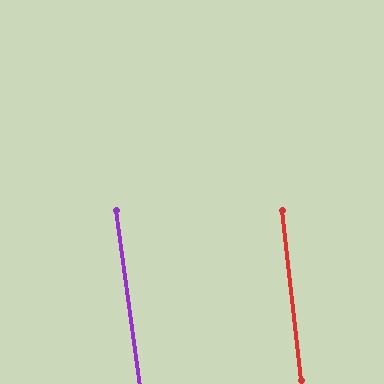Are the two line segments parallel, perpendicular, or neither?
Parallel — their directions differ by only 1.4°.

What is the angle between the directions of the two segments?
Approximately 1 degree.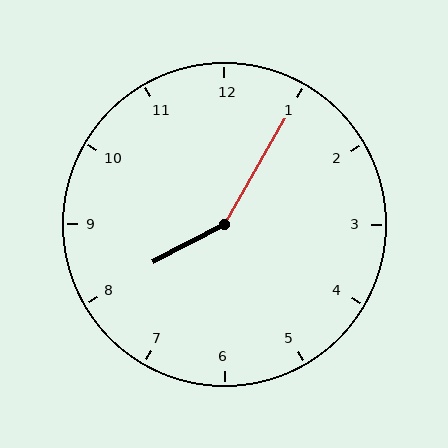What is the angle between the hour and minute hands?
Approximately 148 degrees.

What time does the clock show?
8:05.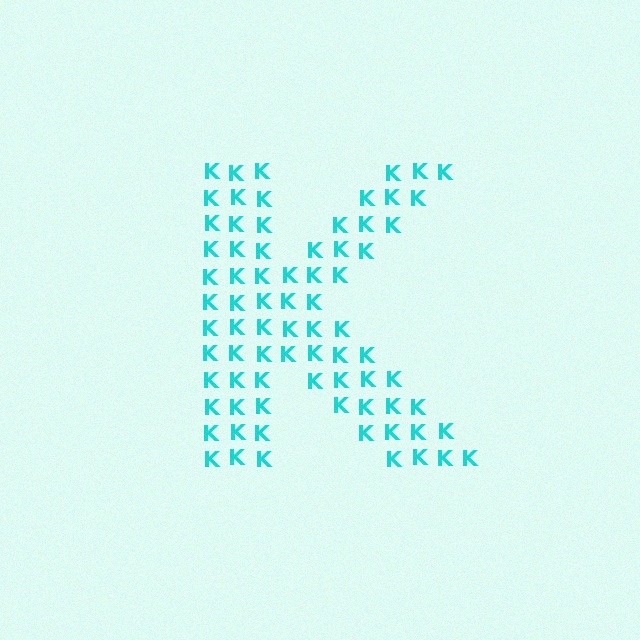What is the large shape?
The large shape is the letter K.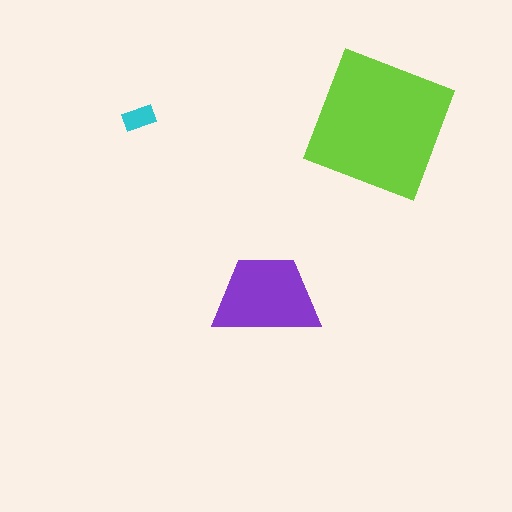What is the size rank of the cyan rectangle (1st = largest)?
3rd.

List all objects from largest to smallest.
The lime square, the purple trapezoid, the cyan rectangle.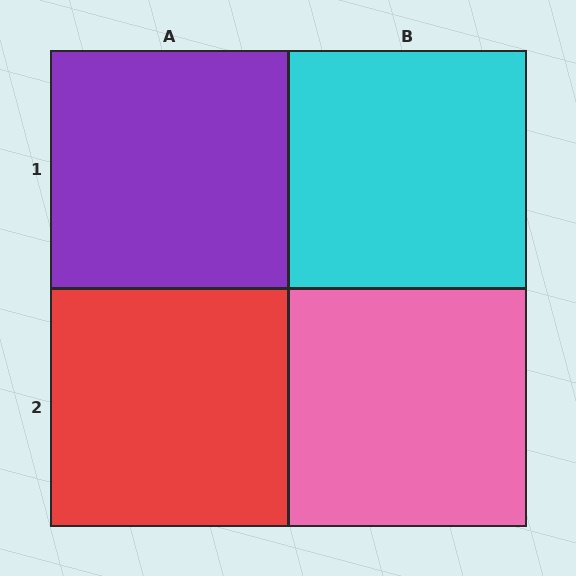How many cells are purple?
1 cell is purple.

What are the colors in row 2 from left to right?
Red, pink.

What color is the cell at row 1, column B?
Cyan.